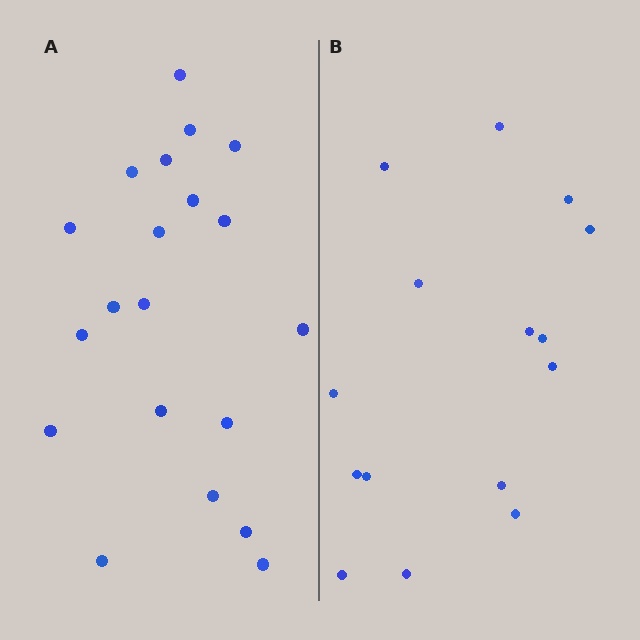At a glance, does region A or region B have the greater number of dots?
Region A (the left region) has more dots.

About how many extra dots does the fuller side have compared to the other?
Region A has about 5 more dots than region B.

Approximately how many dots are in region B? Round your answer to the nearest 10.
About 20 dots. (The exact count is 15, which rounds to 20.)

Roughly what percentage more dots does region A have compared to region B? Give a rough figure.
About 35% more.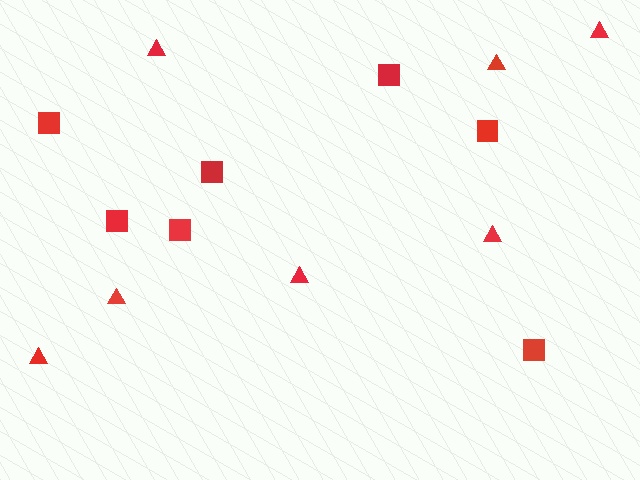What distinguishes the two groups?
There are 2 groups: one group of triangles (7) and one group of squares (7).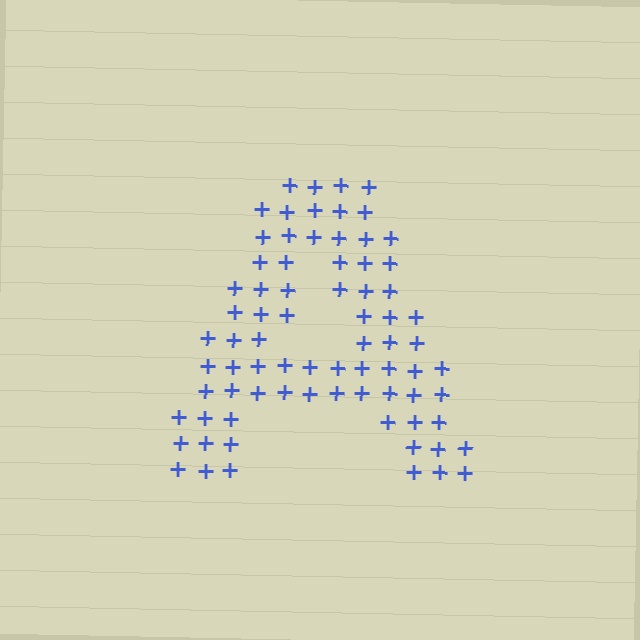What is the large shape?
The large shape is the letter A.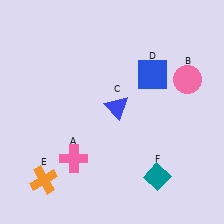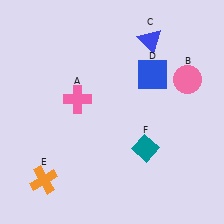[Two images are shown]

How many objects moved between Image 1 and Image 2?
3 objects moved between the two images.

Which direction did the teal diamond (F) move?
The teal diamond (F) moved up.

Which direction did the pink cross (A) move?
The pink cross (A) moved up.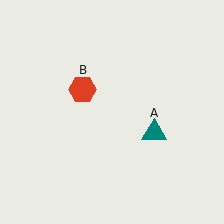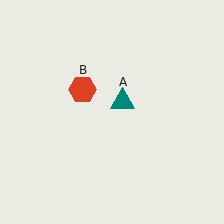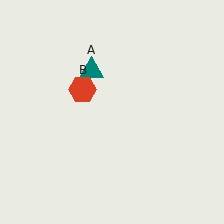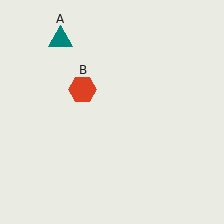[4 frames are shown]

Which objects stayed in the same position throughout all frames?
Red hexagon (object B) remained stationary.